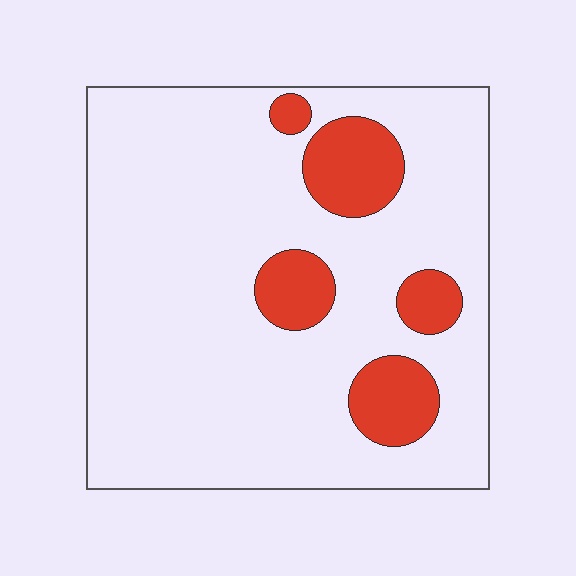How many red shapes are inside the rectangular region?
5.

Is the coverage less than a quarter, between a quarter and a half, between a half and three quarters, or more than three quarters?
Less than a quarter.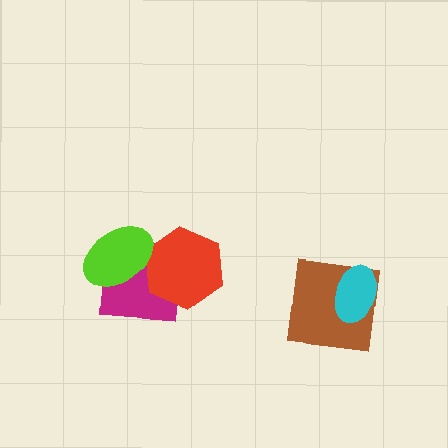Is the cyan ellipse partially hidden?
No, no other shape covers it.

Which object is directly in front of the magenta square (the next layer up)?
The red hexagon is directly in front of the magenta square.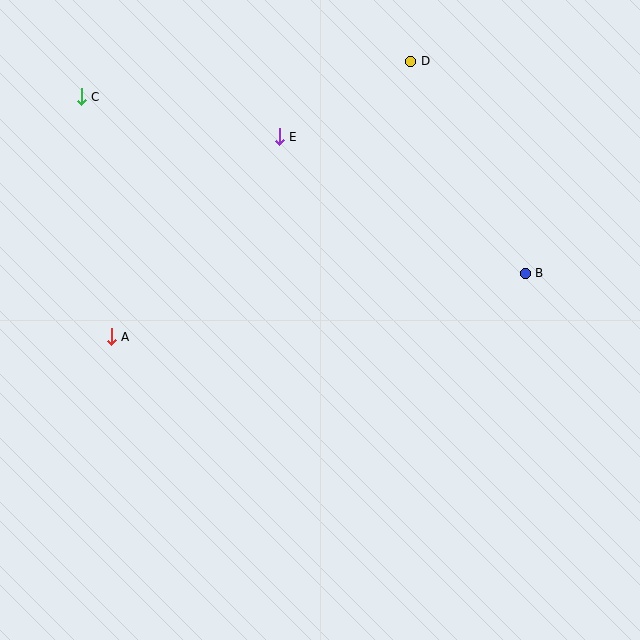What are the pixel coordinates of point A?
Point A is at (111, 337).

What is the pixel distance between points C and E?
The distance between C and E is 202 pixels.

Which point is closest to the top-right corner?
Point D is closest to the top-right corner.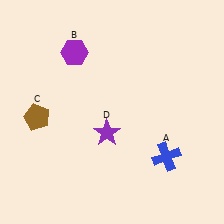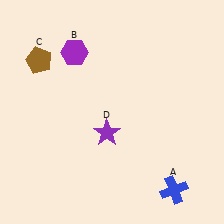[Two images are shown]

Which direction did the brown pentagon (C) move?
The brown pentagon (C) moved up.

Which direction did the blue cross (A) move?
The blue cross (A) moved down.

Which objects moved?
The objects that moved are: the blue cross (A), the brown pentagon (C).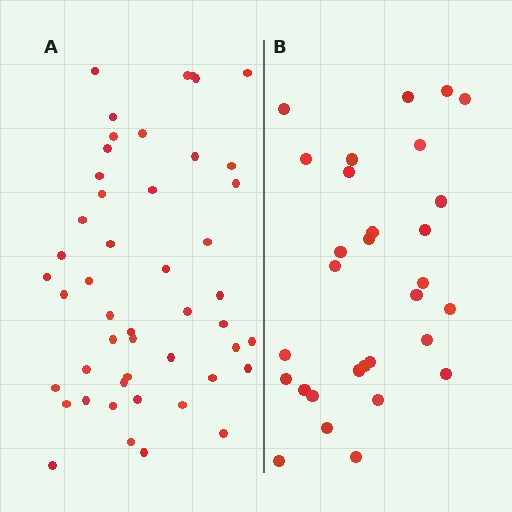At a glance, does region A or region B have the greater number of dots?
Region A (the left region) has more dots.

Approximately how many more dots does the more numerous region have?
Region A has approximately 20 more dots than region B.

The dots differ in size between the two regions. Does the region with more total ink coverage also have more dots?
No. Region B has more total ink coverage because its dots are larger, but region A actually contains more individual dots. Total area can be misleading — the number of items is what matters here.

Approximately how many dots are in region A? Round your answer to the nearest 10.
About 50 dots. (The exact count is 48, which rounds to 50.)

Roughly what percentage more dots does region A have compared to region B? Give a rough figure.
About 60% more.